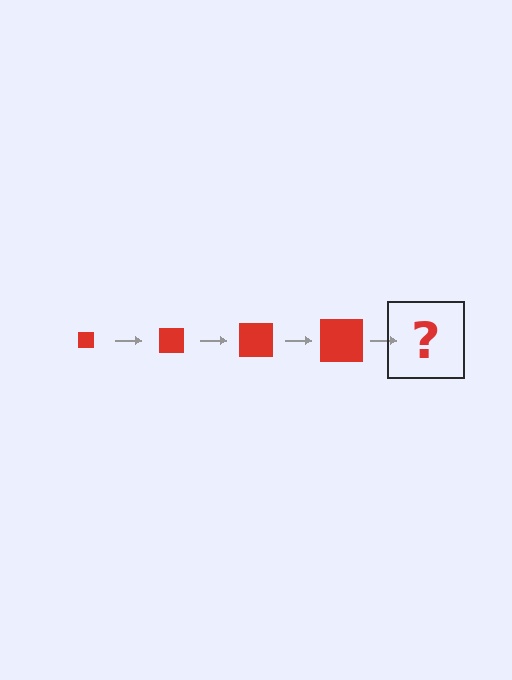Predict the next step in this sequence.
The next step is a red square, larger than the previous one.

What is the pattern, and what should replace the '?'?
The pattern is that the square gets progressively larger each step. The '?' should be a red square, larger than the previous one.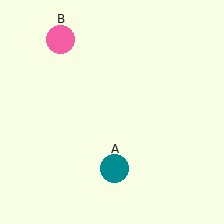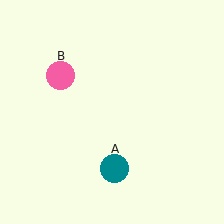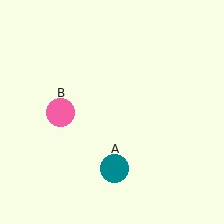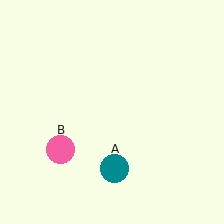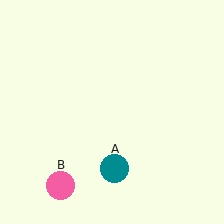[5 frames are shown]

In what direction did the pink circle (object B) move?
The pink circle (object B) moved down.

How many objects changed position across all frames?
1 object changed position: pink circle (object B).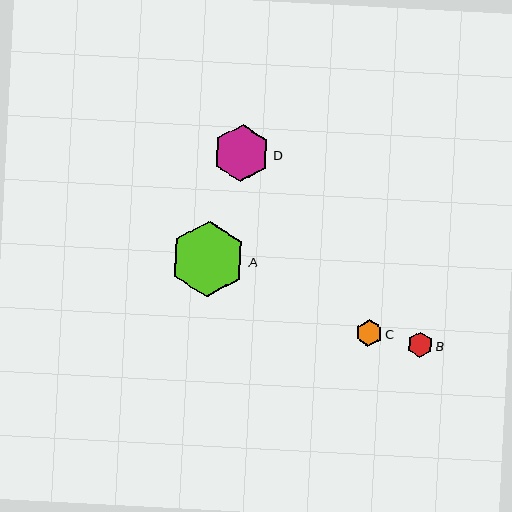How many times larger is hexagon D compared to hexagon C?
Hexagon D is approximately 2.2 times the size of hexagon C.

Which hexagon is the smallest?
Hexagon B is the smallest with a size of approximately 25 pixels.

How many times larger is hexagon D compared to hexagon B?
Hexagon D is approximately 2.3 times the size of hexagon B.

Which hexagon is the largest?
Hexagon A is the largest with a size of approximately 76 pixels.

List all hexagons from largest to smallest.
From largest to smallest: A, D, C, B.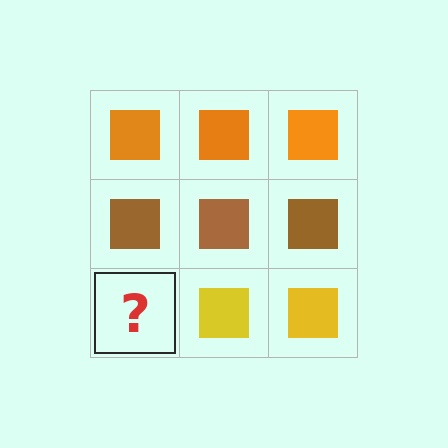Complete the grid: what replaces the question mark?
The question mark should be replaced with a yellow square.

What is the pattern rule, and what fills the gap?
The rule is that each row has a consistent color. The gap should be filled with a yellow square.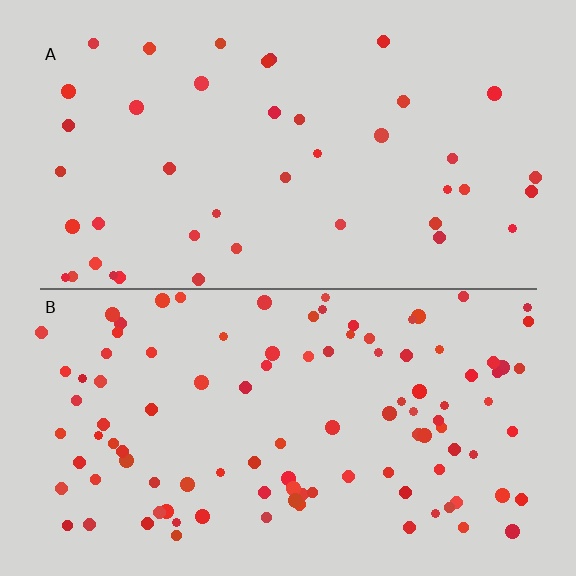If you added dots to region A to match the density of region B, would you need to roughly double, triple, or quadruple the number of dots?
Approximately double.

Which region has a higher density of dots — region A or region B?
B (the bottom).